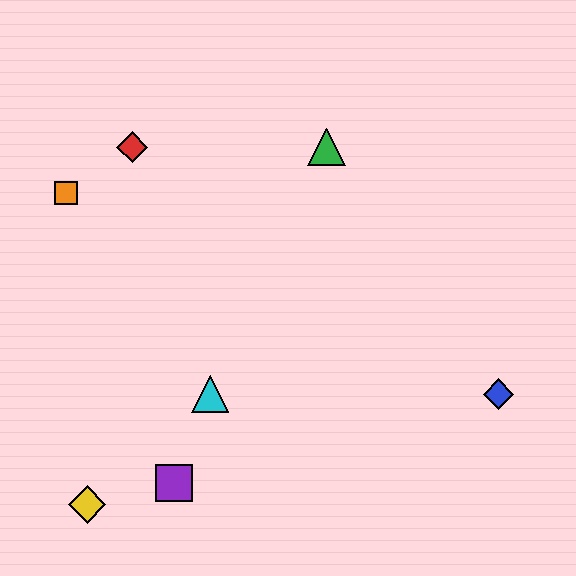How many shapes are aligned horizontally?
2 shapes (the blue diamond, the cyan triangle) are aligned horizontally.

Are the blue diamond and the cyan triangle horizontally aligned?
Yes, both are at y≈394.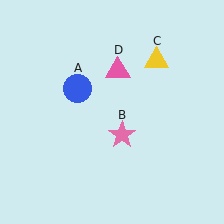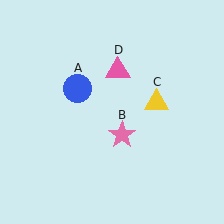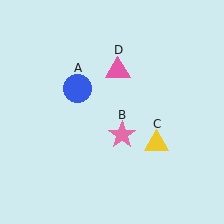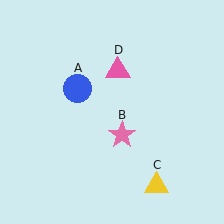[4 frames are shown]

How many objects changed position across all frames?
1 object changed position: yellow triangle (object C).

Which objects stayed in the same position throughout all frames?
Blue circle (object A) and pink star (object B) and pink triangle (object D) remained stationary.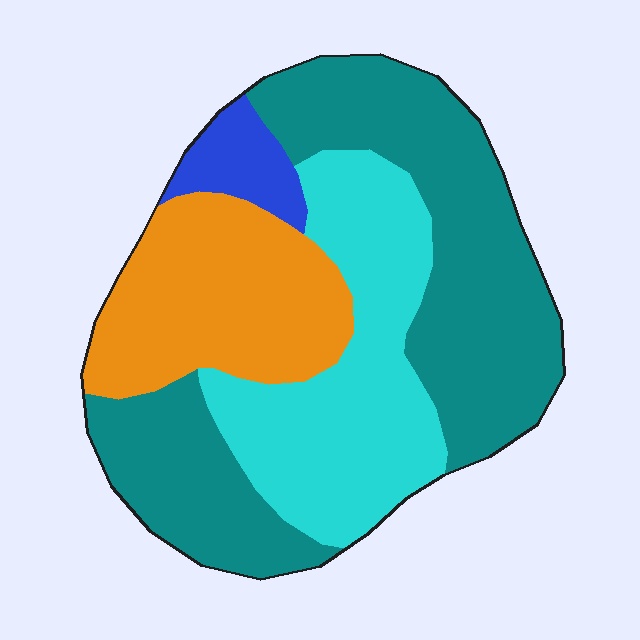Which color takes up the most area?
Teal, at roughly 45%.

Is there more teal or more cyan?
Teal.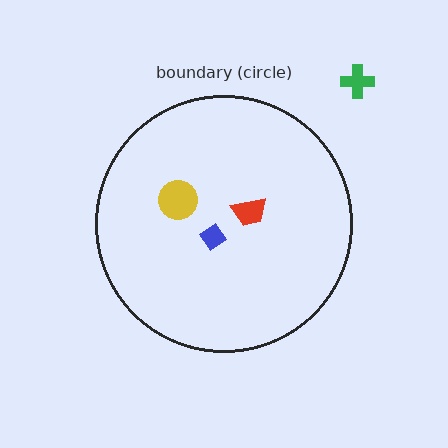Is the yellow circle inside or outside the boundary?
Inside.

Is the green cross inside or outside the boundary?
Outside.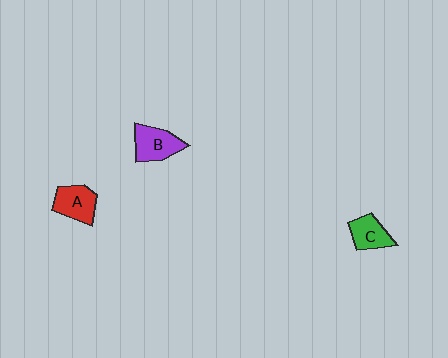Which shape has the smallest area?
Shape C (green).